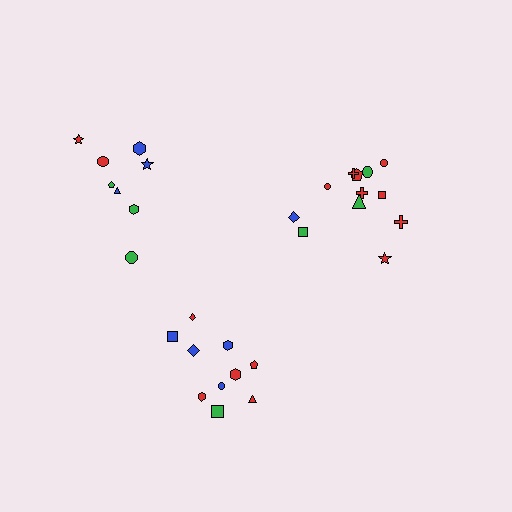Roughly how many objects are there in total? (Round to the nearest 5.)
Roughly 30 objects in total.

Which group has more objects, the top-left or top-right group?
The top-right group.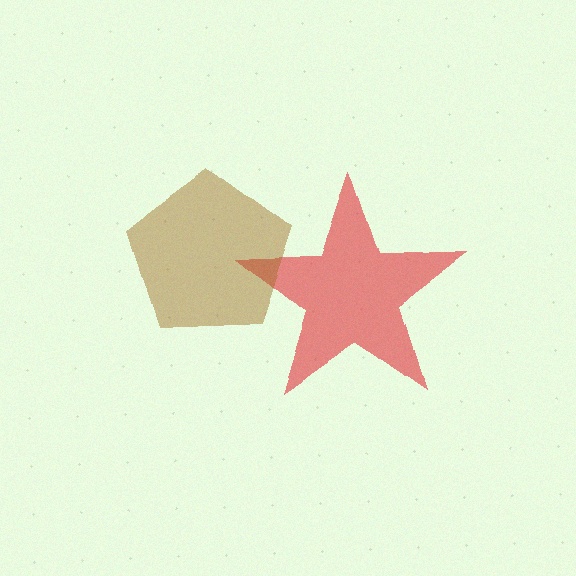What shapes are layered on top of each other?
The layered shapes are: a red star, a brown pentagon.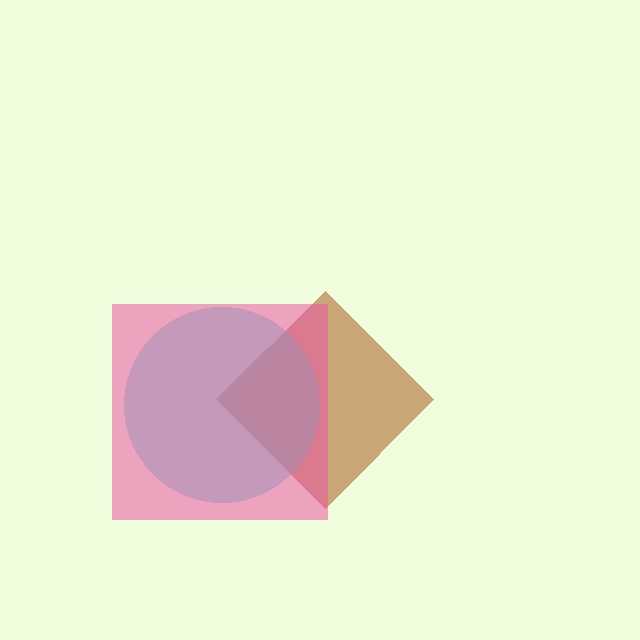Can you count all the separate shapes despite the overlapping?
Yes, there are 3 separate shapes.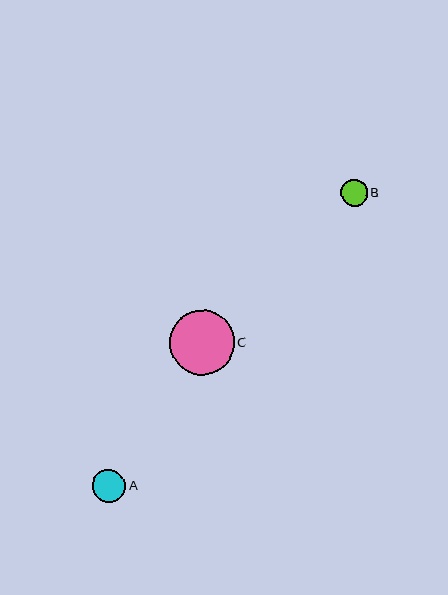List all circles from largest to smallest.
From largest to smallest: C, A, B.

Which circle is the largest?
Circle C is the largest with a size of approximately 65 pixels.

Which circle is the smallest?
Circle B is the smallest with a size of approximately 27 pixels.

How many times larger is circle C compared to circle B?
Circle C is approximately 2.4 times the size of circle B.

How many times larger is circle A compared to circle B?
Circle A is approximately 1.2 times the size of circle B.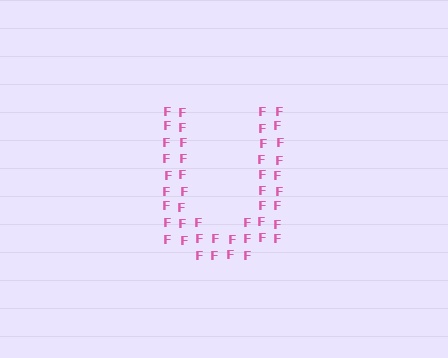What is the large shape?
The large shape is the letter U.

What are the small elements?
The small elements are letter F's.